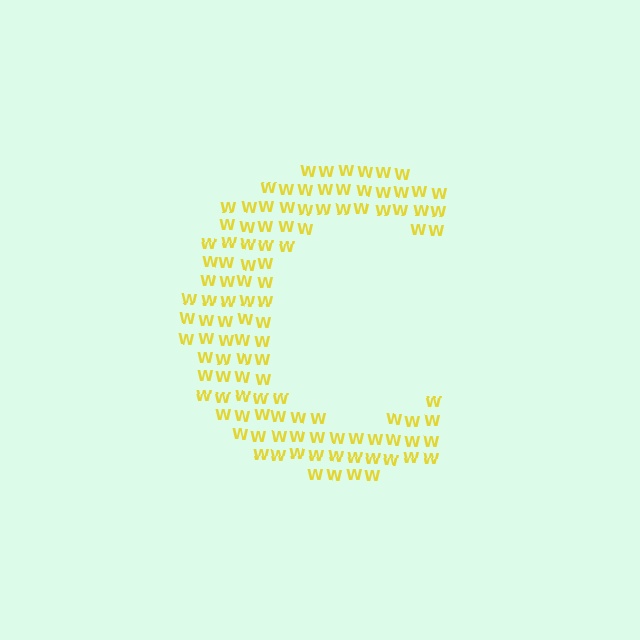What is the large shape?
The large shape is the letter C.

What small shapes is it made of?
It is made of small letter W's.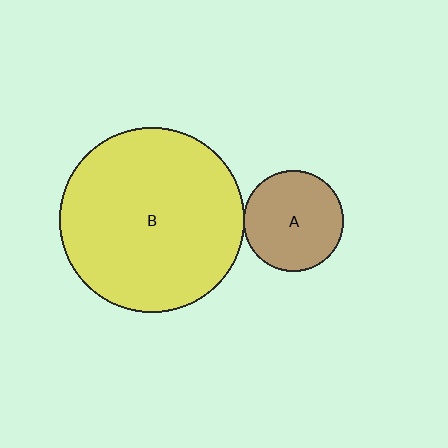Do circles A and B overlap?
Yes.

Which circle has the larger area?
Circle B (yellow).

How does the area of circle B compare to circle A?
Approximately 3.4 times.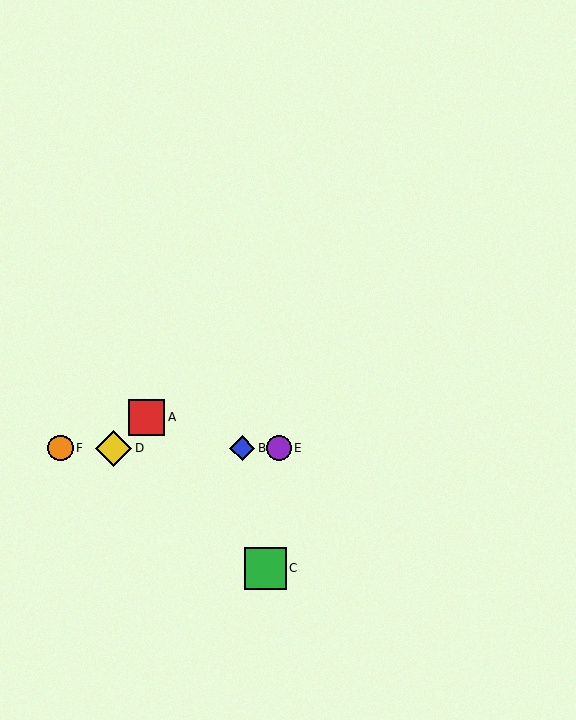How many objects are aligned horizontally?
4 objects (B, D, E, F) are aligned horizontally.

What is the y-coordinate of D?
Object D is at y≈448.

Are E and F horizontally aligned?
Yes, both are at y≈448.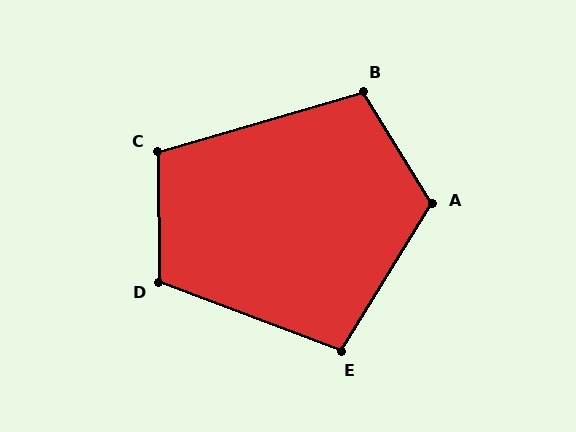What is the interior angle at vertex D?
Approximately 111 degrees (obtuse).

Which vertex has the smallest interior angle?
E, at approximately 101 degrees.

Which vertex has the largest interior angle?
A, at approximately 116 degrees.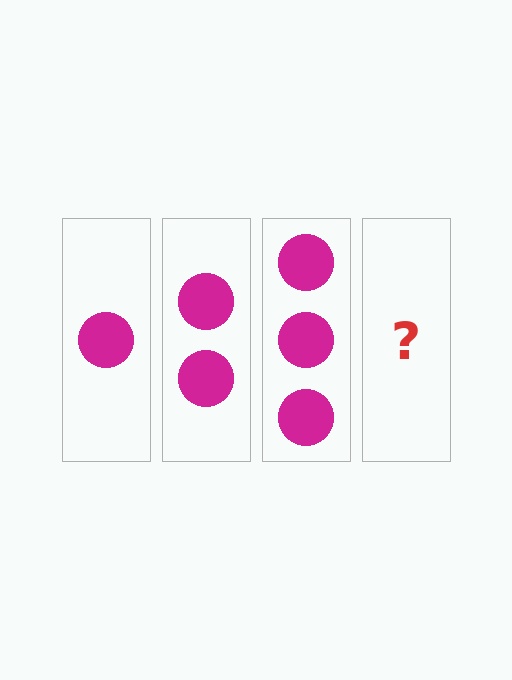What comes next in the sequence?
The next element should be 4 circles.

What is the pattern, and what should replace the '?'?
The pattern is that each step adds one more circle. The '?' should be 4 circles.